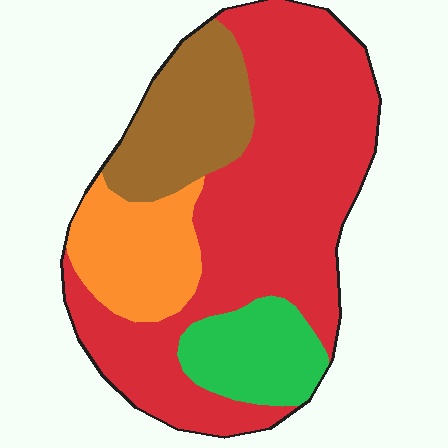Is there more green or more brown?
Brown.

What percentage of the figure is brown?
Brown takes up about one sixth (1/6) of the figure.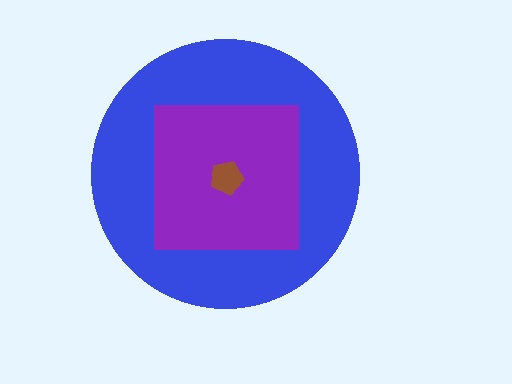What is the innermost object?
The brown pentagon.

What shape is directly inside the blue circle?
The purple square.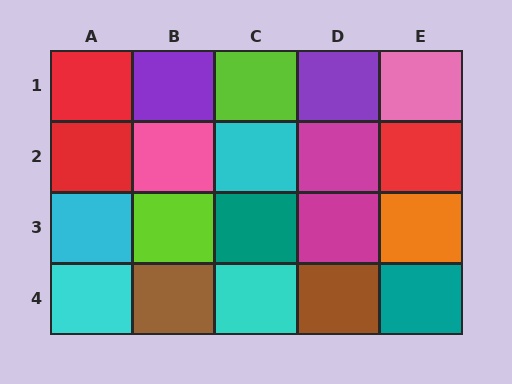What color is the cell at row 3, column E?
Orange.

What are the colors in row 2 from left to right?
Red, pink, cyan, magenta, red.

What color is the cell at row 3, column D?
Magenta.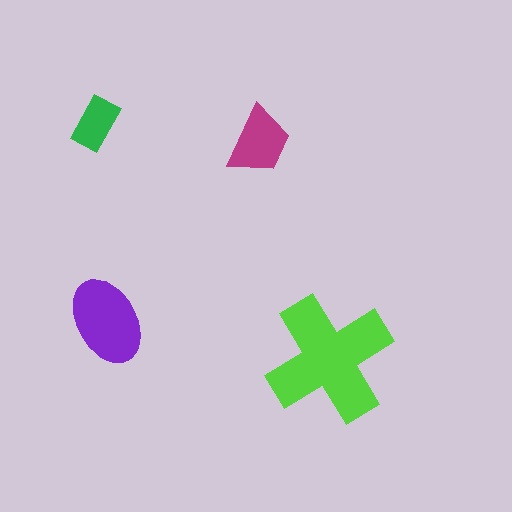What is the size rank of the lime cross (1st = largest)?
1st.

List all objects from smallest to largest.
The green rectangle, the magenta trapezoid, the purple ellipse, the lime cross.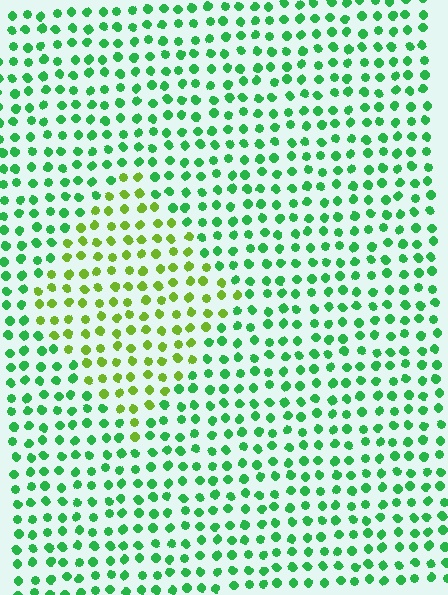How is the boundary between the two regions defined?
The boundary is defined purely by a slight shift in hue (about 43 degrees). Spacing, size, and orientation are identical on both sides.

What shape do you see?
I see a diamond.